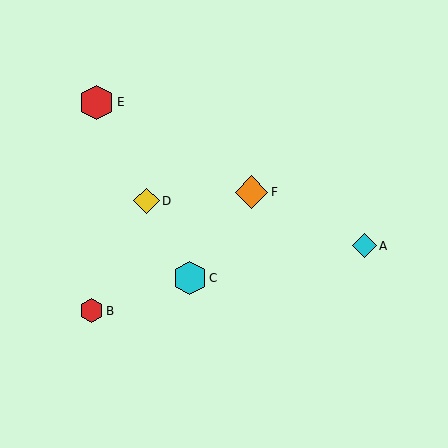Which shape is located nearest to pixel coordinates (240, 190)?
The orange diamond (labeled F) at (252, 192) is nearest to that location.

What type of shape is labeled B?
Shape B is a red hexagon.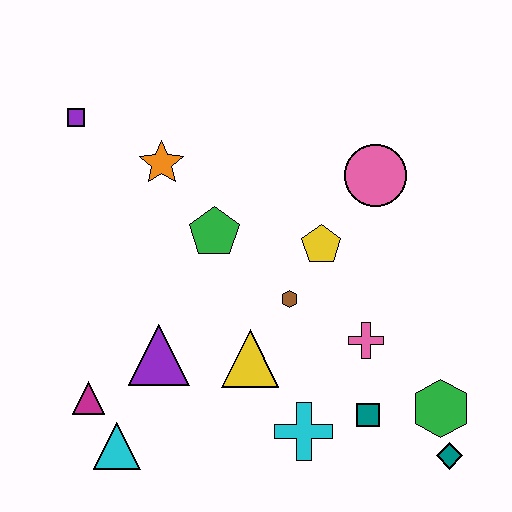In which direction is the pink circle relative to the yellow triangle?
The pink circle is above the yellow triangle.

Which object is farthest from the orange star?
The teal diamond is farthest from the orange star.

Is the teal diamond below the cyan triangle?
Yes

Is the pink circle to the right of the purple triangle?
Yes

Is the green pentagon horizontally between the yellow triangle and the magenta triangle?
Yes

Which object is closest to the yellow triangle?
The brown hexagon is closest to the yellow triangle.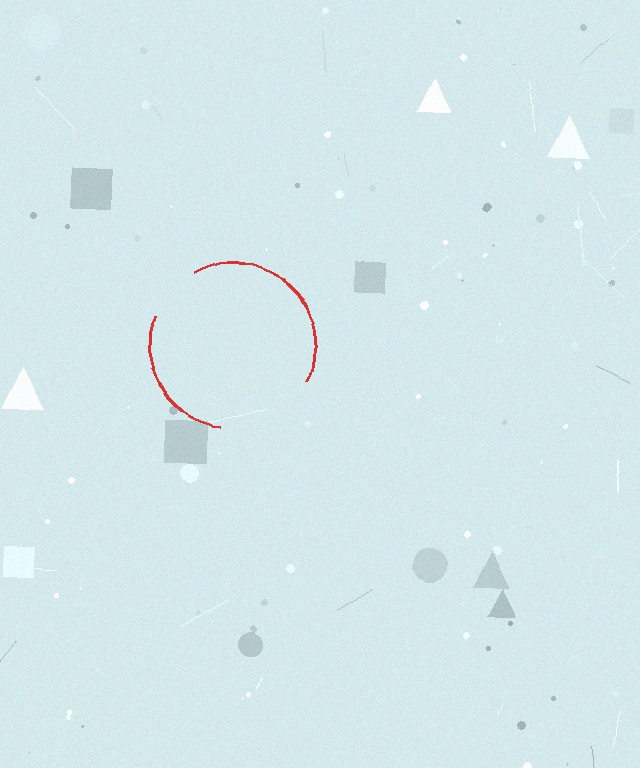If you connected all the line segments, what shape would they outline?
They would outline a circle.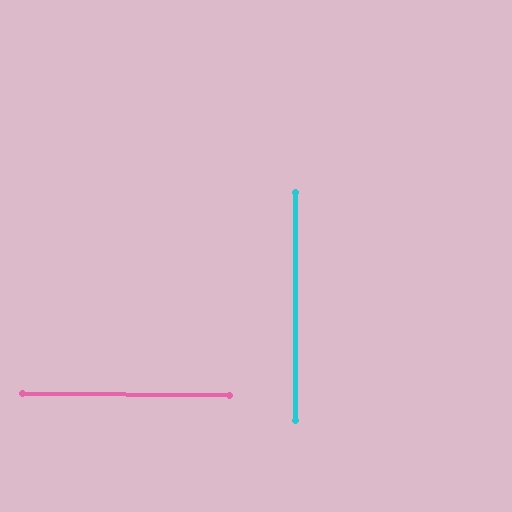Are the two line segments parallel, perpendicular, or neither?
Perpendicular — they meet at approximately 90°.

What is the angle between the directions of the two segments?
Approximately 90 degrees.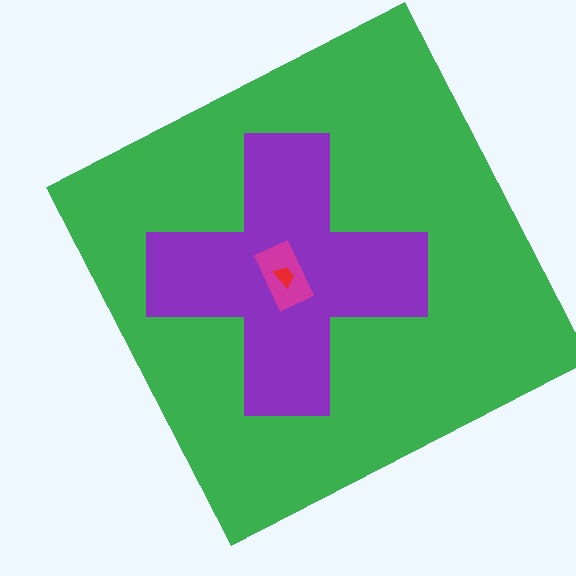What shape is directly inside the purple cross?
The magenta rectangle.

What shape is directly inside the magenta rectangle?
The red trapezoid.